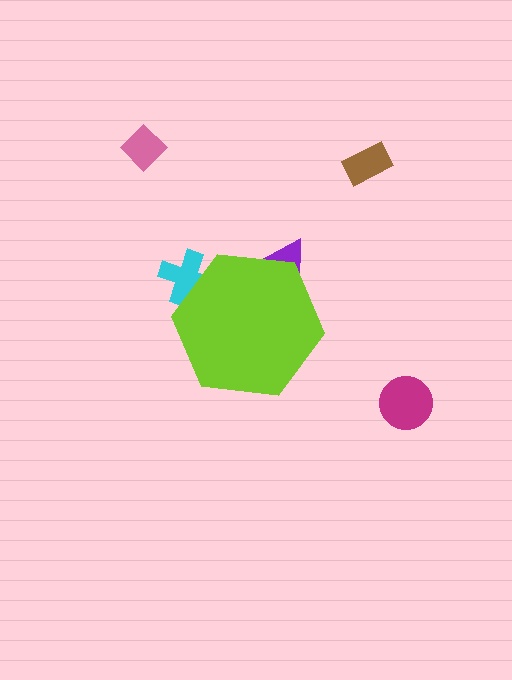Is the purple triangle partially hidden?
Yes, the purple triangle is partially hidden behind the lime hexagon.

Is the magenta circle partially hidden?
No, the magenta circle is fully visible.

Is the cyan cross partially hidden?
Yes, the cyan cross is partially hidden behind the lime hexagon.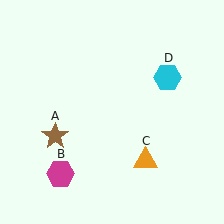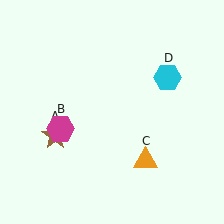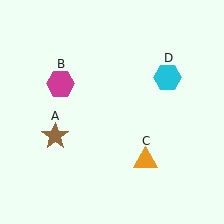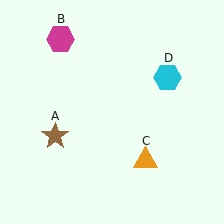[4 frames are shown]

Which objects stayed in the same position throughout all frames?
Brown star (object A) and orange triangle (object C) and cyan hexagon (object D) remained stationary.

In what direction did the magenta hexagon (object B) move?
The magenta hexagon (object B) moved up.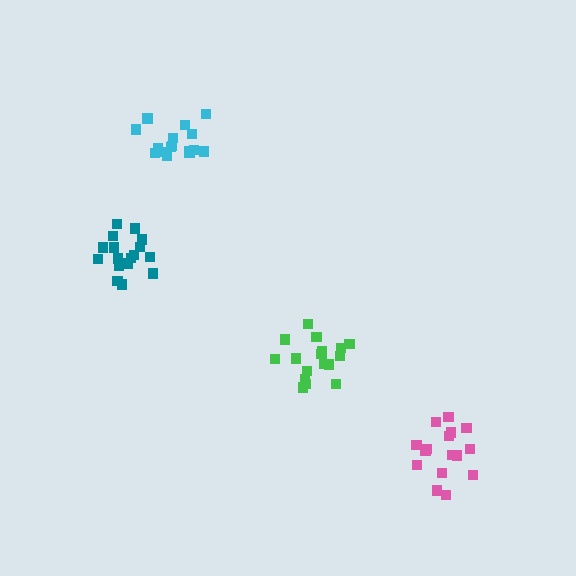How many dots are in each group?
Group 1: 16 dots, Group 2: 17 dots, Group 3: 17 dots, Group 4: 16 dots (66 total).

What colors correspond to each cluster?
The clusters are colored: pink, green, teal, cyan.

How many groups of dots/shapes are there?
There are 4 groups.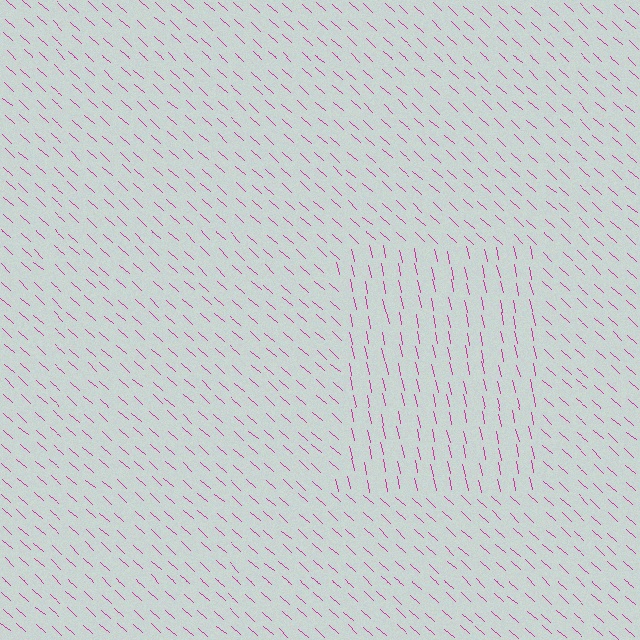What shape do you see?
I see a rectangle.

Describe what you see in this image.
The image is filled with small magenta line segments. A rectangle region in the image has lines oriented differently from the surrounding lines, creating a visible texture boundary.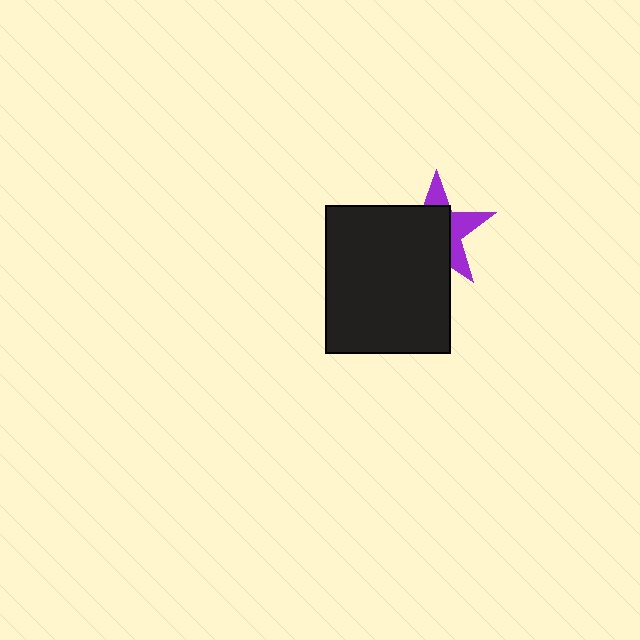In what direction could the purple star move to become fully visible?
The purple star could move toward the upper-right. That would shift it out from behind the black rectangle entirely.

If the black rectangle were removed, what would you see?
You would see the complete purple star.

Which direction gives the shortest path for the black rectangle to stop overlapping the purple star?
Moving toward the lower-left gives the shortest separation.